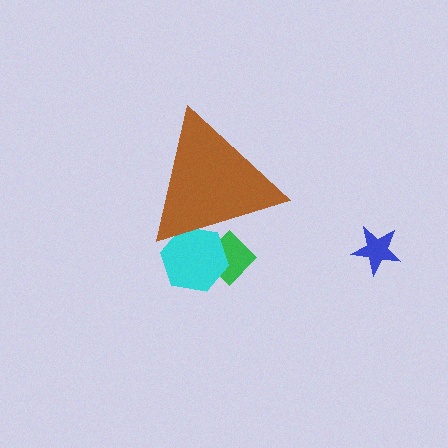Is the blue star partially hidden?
No, the blue star is fully visible.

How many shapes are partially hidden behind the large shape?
2 shapes are partially hidden.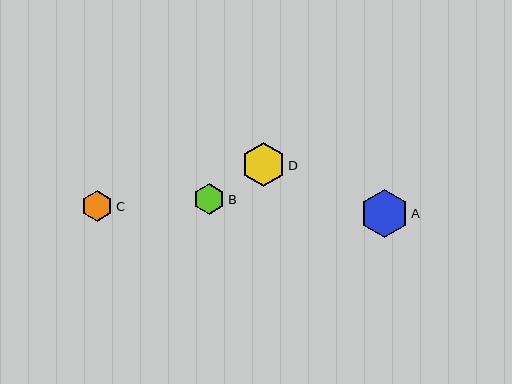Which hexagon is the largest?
Hexagon A is the largest with a size of approximately 48 pixels.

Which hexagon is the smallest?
Hexagon B is the smallest with a size of approximately 31 pixels.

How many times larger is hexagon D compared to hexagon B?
Hexagon D is approximately 1.4 times the size of hexagon B.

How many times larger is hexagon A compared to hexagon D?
Hexagon A is approximately 1.1 times the size of hexagon D.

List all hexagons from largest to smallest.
From largest to smallest: A, D, C, B.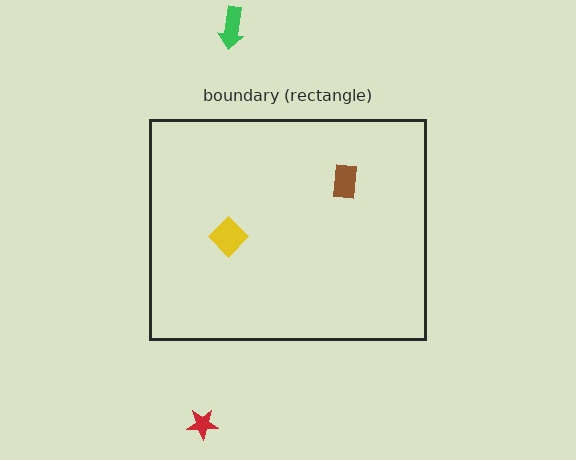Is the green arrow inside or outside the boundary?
Outside.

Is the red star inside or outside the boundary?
Outside.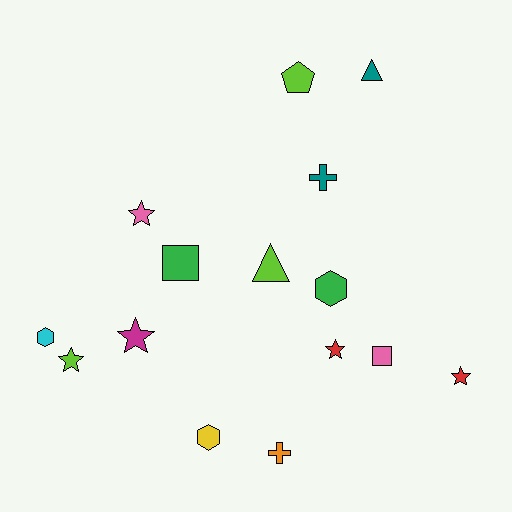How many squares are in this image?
There are 2 squares.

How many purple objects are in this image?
There are no purple objects.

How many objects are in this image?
There are 15 objects.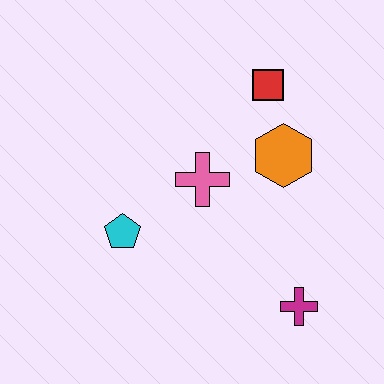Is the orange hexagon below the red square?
Yes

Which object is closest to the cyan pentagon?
The pink cross is closest to the cyan pentagon.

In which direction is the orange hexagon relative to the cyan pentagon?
The orange hexagon is to the right of the cyan pentagon.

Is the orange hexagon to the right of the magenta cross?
No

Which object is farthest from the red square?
The magenta cross is farthest from the red square.